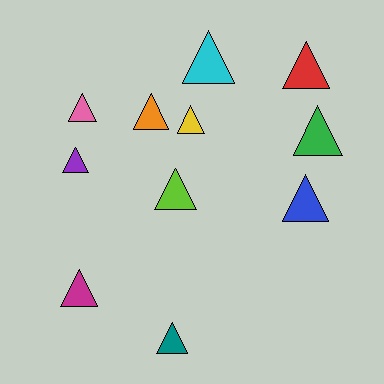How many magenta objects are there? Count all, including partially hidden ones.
There is 1 magenta object.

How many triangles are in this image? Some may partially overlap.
There are 11 triangles.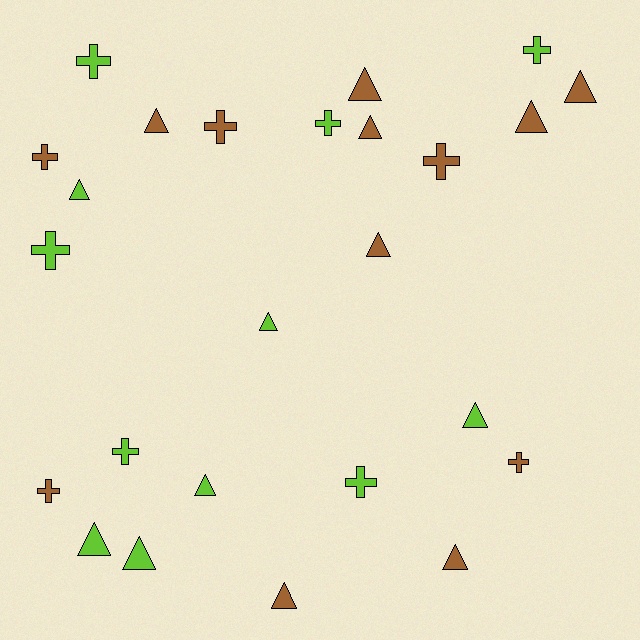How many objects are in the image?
There are 25 objects.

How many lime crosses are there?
There are 6 lime crosses.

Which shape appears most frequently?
Triangle, with 14 objects.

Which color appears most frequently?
Brown, with 13 objects.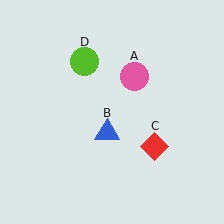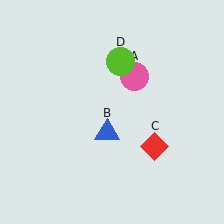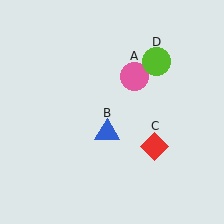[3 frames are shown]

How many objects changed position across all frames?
1 object changed position: lime circle (object D).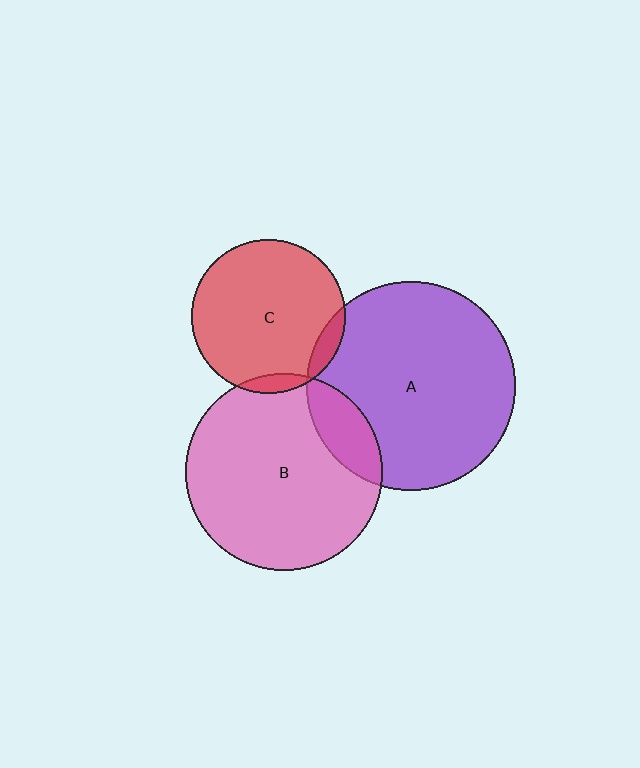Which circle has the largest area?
Circle A (purple).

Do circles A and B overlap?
Yes.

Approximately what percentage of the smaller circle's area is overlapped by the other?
Approximately 15%.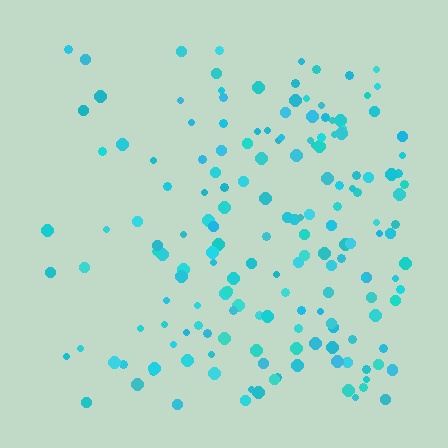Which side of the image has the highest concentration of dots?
The right.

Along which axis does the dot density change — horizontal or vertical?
Horizontal.